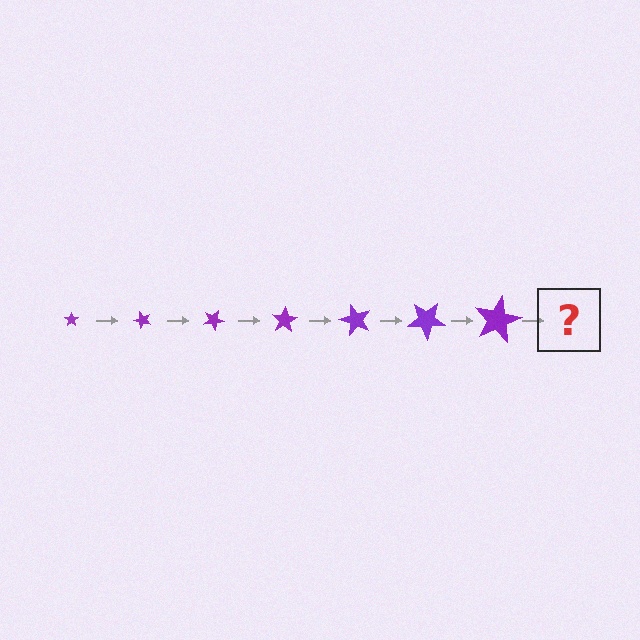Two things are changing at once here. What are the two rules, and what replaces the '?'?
The two rules are that the star grows larger each step and it rotates 50 degrees each step. The '?' should be a star, larger than the previous one and rotated 350 degrees from the start.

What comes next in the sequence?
The next element should be a star, larger than the previous one and rotated 350 degrees from the start.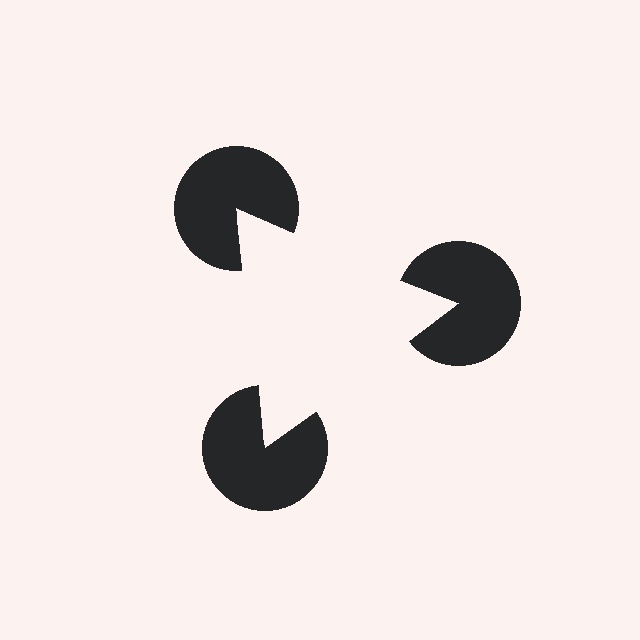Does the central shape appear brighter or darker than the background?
It typically appears slightly brighter than the background, even though no actual brightness change is drawn.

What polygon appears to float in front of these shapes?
An illusory triangle — its edges are inferred from the aligned wedge cuts in the pac-man discs, not physically drawn.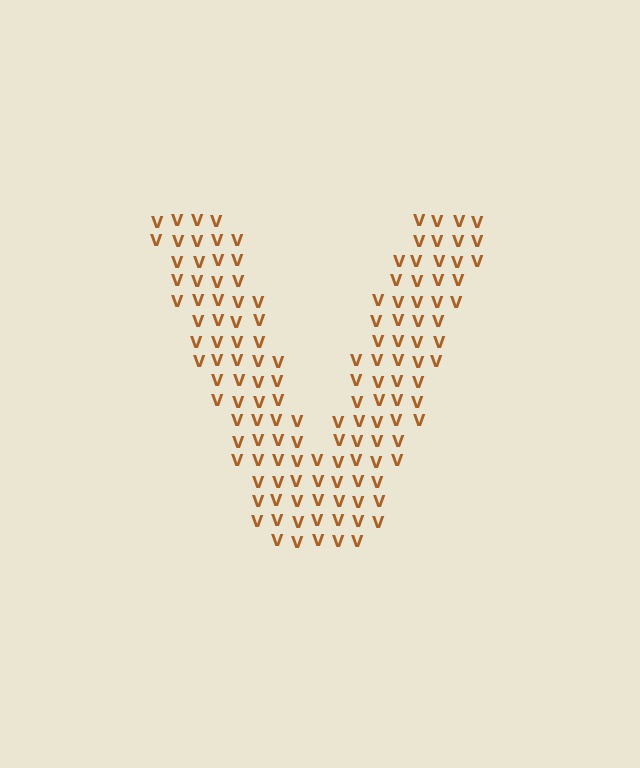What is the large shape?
The large shape is the letter V.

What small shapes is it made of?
It is made of small letter V's.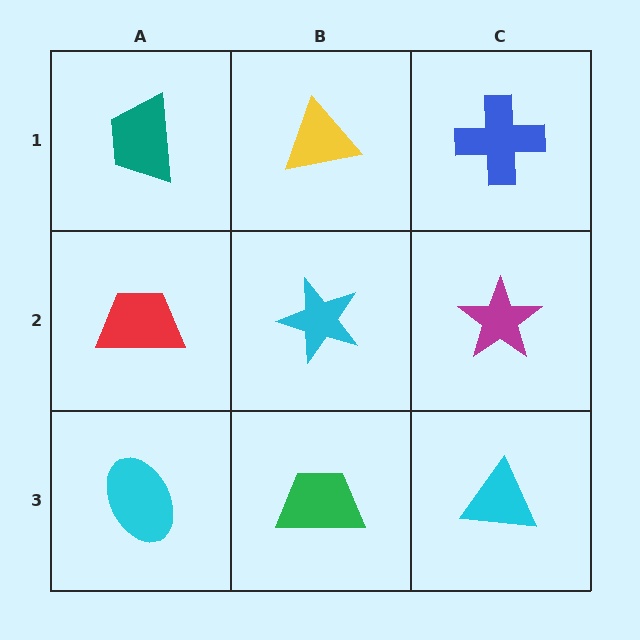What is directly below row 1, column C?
A magenta star.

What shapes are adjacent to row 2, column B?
A yellow triangle (row 1, column B), a green trapezoid (row 3, column B), a red trapezoid (row 2, column A), a magenta star (row 2, column C).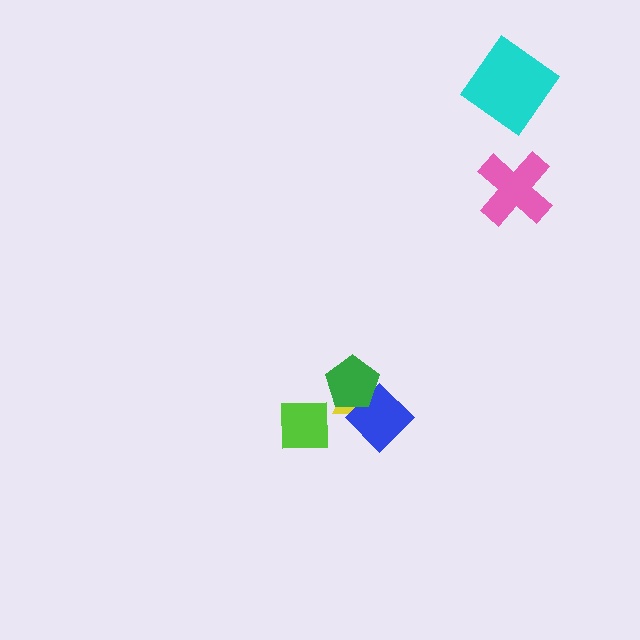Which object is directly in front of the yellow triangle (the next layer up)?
The blue diamond is directly in front of the yellow triangle.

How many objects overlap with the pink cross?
0 objects overlap with the pink cross.